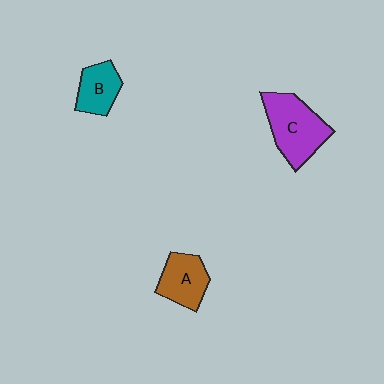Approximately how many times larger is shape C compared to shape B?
Approximately 1.8 times.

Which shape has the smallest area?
Shape B (teal).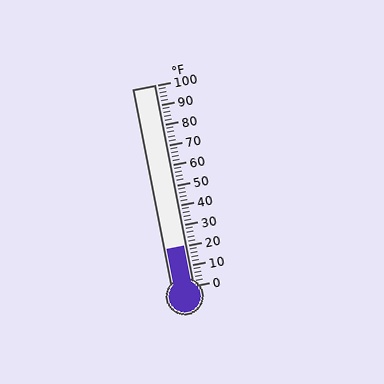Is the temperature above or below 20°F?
The temperature is at 20°F.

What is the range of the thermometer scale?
The thermometer scale ranges from 0°F to 100°F.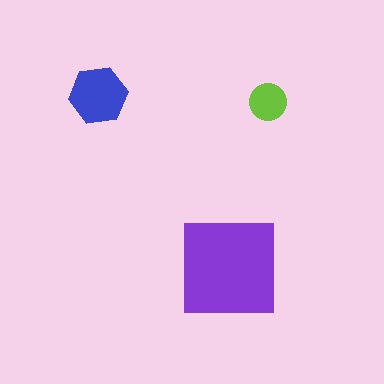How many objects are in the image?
There are 3 objects in the image.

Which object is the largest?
The purple square.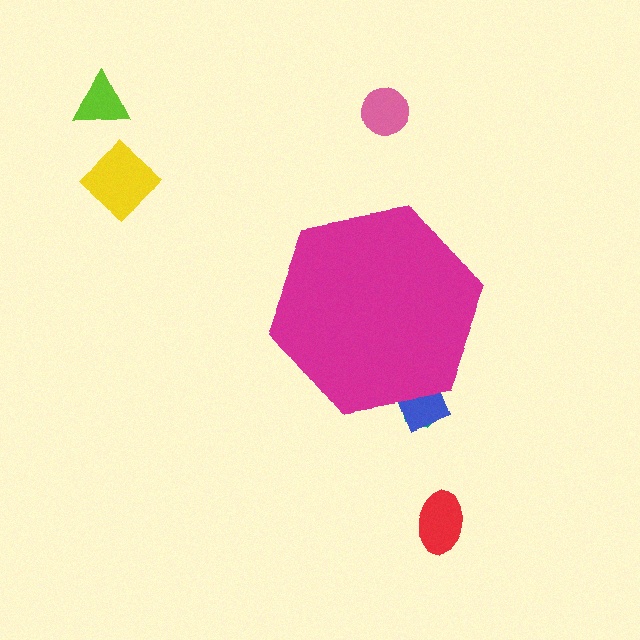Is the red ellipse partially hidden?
No, the red ellipse is fully visible.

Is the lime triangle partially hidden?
No, the lime triangle is fully visible.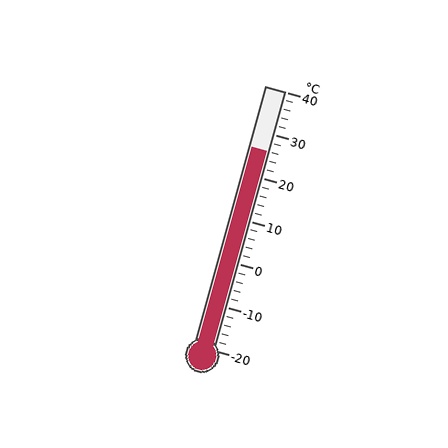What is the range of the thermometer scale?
The thermometer scale ranges from -20°C to 40°C.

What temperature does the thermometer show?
The thermometer shows approximately 26°C.